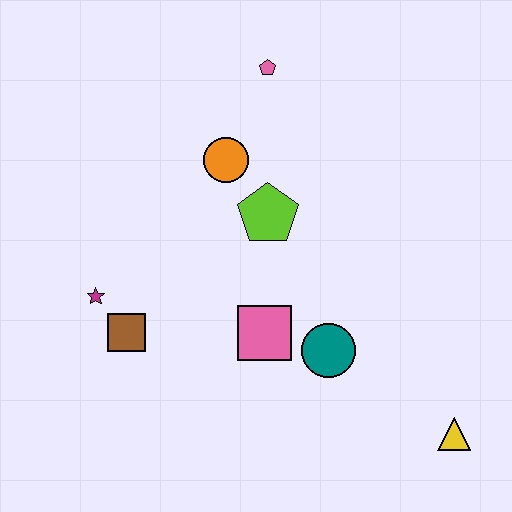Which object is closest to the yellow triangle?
The teal circle is closest to the yellow triangle.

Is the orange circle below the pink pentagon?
Yes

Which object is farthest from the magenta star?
The yellow triangle is farthest from the magenta star.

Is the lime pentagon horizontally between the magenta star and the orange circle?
No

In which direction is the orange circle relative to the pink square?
The orange circle is above the pink square.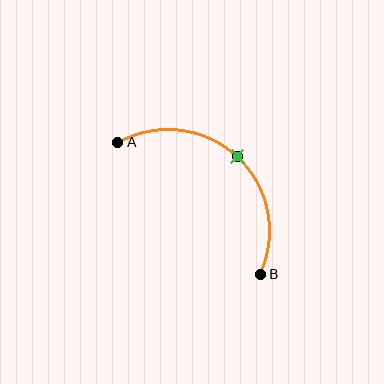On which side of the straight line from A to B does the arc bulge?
The arc bulges above and to the right of the straight line connecting A and B.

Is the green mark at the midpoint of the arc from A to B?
Yes. The green mark lies on the arc at equal arc-length from both A and B — it is the arc midpoint.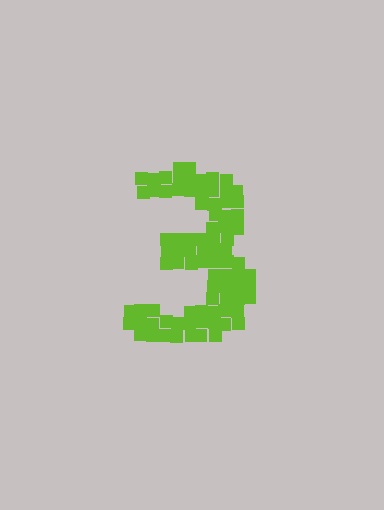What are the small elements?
The small elements are squares.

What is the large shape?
The large shape is the digit 3.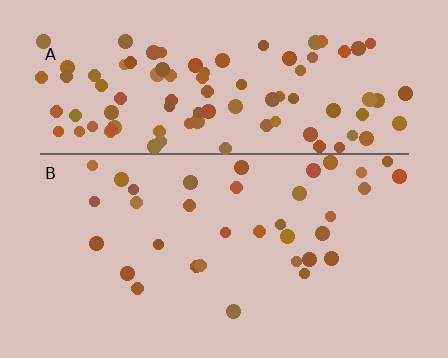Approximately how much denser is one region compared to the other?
Approximately 2.9× — region A over region B.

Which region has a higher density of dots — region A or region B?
A (the top).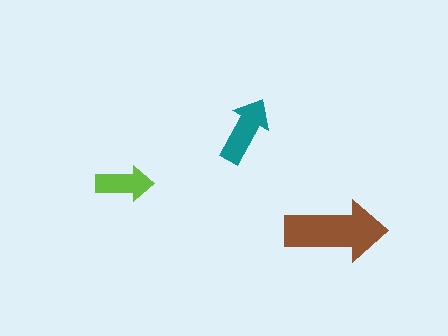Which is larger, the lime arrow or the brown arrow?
The brown one.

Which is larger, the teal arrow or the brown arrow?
The brown one.